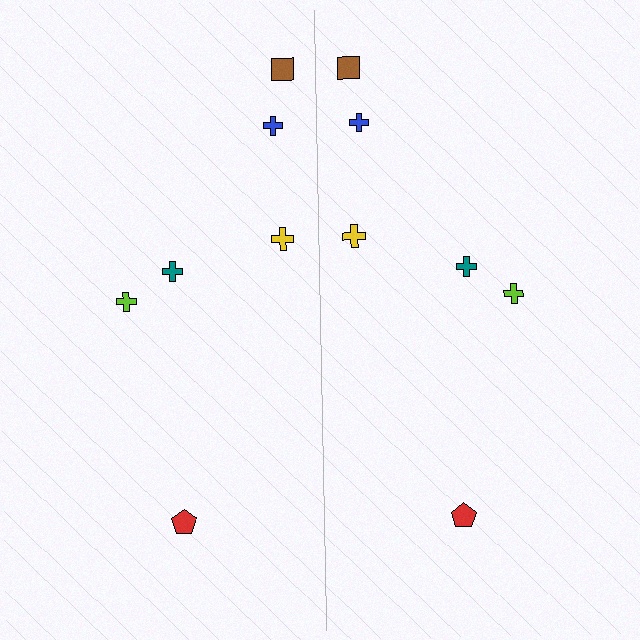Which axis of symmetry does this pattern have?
The pattern has a vertical axis of symmetry running through the center of the image.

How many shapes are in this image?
There are 12 shapes in this image.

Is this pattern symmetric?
Yes, this pattern has bilateral (reflection) symmetry.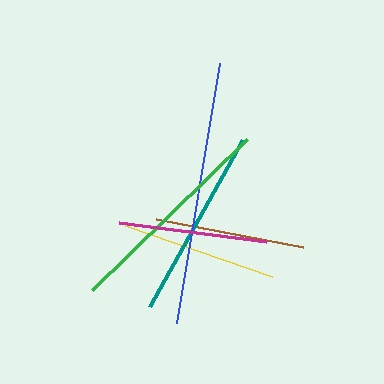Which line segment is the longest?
The blue line is the longest at approximately 264 pixels.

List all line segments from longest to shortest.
From longest to shortest: blue, green, teal, yellow, brown, magenta.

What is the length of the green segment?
The green segment is approximately 217 pixels long.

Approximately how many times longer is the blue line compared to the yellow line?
The blue line is approximately 1.7 times the length of the yellow line.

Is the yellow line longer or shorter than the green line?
The green line is longer than the yellow line.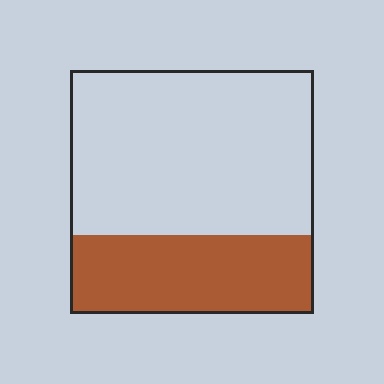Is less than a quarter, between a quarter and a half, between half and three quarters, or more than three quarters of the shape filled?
Between a quarter and a half.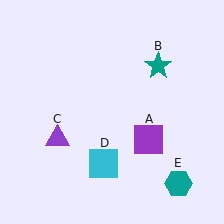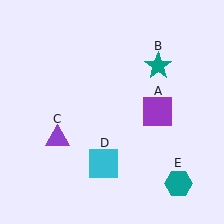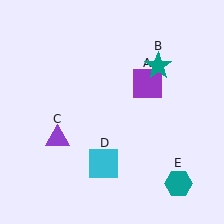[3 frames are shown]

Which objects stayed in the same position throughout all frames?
Teal star (object B) and purple triangle (object C) and cyan square (object D) and teal hexagon (object E) remained stationary.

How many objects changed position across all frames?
1 object changed position: purple square (object A).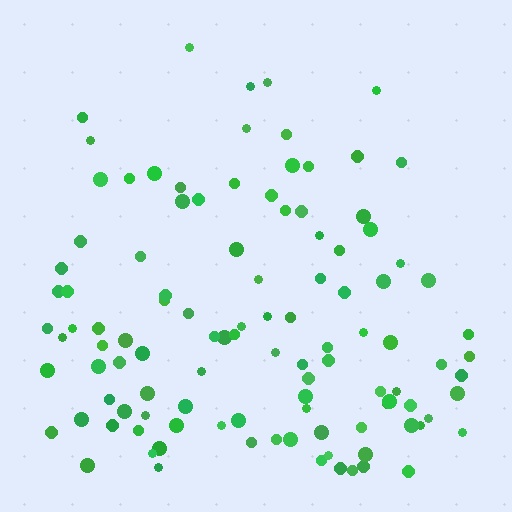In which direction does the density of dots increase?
From top to bottom, with the bottom side densest.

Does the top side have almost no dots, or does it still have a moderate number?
Still a moderate number, just noticeably fewer than the bottom.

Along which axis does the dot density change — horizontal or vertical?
Vertical.